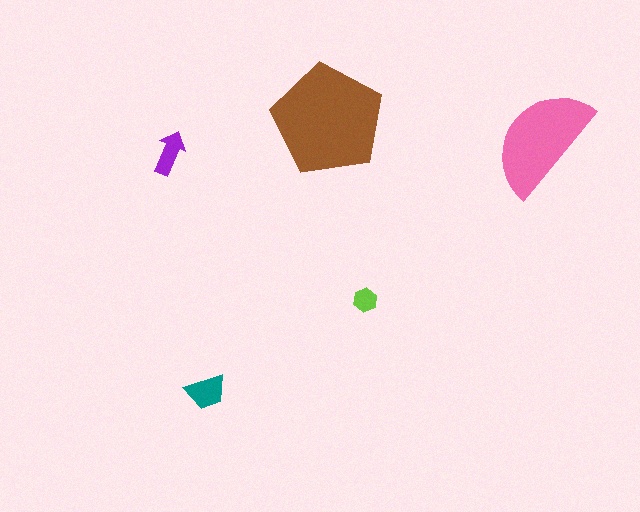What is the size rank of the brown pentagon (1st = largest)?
1st.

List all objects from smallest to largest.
The lime hexagon, the purple arrow, the teal trapezoid, the pink semicircle, the brown pentagon.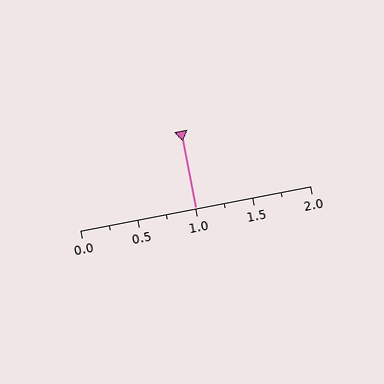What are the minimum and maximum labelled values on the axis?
The axis runs from 0.0 to 2.0.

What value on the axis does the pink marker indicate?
The marker indicates approximately 1.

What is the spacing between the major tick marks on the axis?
The major ticks are spaced 0.5 apart.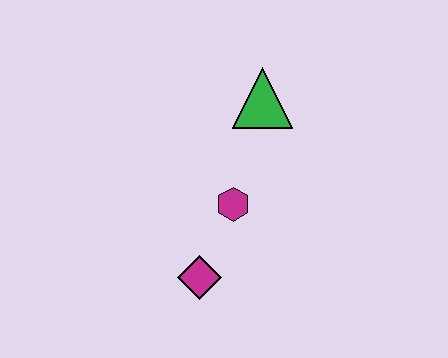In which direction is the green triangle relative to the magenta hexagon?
The green triangle is above the magenta hexagon.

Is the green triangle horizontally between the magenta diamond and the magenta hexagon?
No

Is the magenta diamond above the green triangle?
No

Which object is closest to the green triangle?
The magenta hexagon is closest to the green triangle.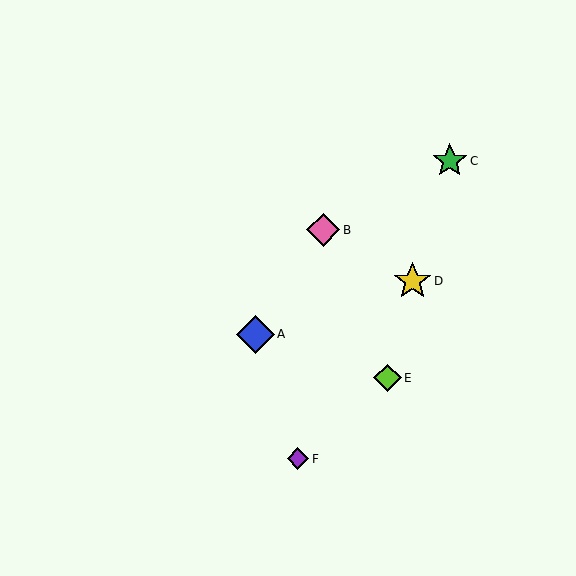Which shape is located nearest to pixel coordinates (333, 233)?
The pink diamond (labeled B) at (323, 230) is nearest to that location.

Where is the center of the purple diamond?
The center of the purple diamond is at (298, 459).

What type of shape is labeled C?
Shape C is a green star.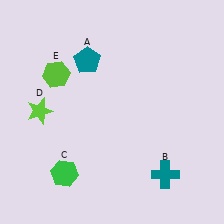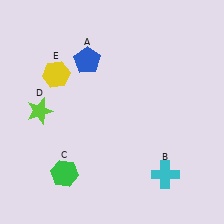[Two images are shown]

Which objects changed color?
A changed from teal to blue. B changed from teal to cyan. E changed from lime to yellow.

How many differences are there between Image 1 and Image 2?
There are 3 differences between the two images.